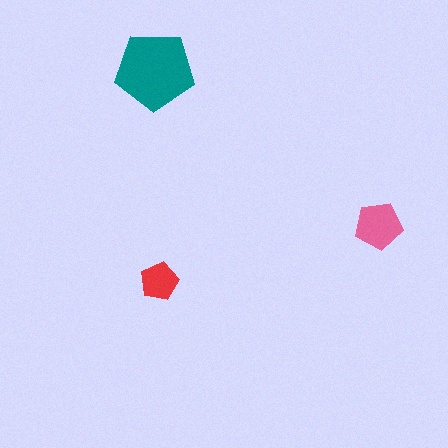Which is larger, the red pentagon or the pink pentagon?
The pink one.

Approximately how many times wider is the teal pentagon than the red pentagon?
About 2 times wider.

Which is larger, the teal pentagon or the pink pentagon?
The teal one.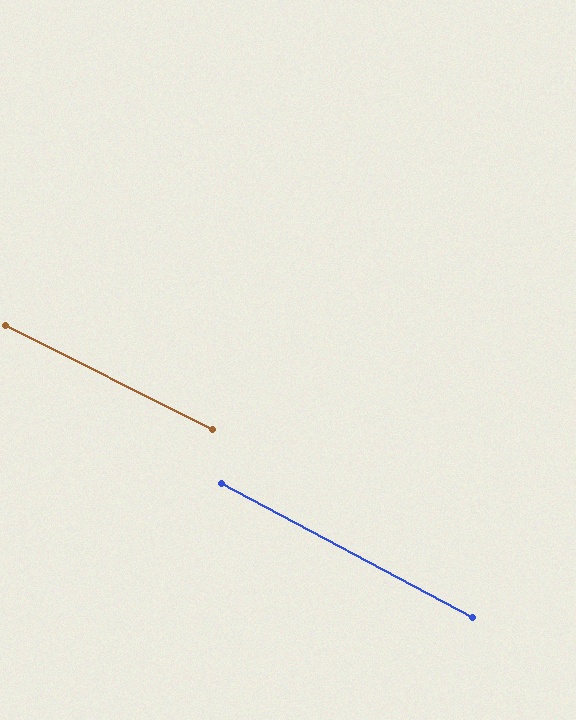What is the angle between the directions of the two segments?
Approximately 1 degree.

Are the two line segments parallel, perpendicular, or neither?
Parallel — their directions differ by only 1.2°.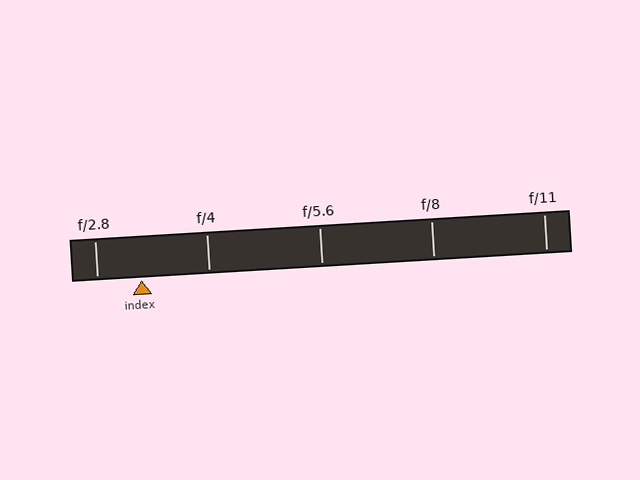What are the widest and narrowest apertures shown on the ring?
The widest aperture shown is f/2.8 and the narrowest is f/11.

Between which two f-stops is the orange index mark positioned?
The index mark is between f/2.8 and f/4.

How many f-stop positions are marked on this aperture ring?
There are 5 f-stop positions marked.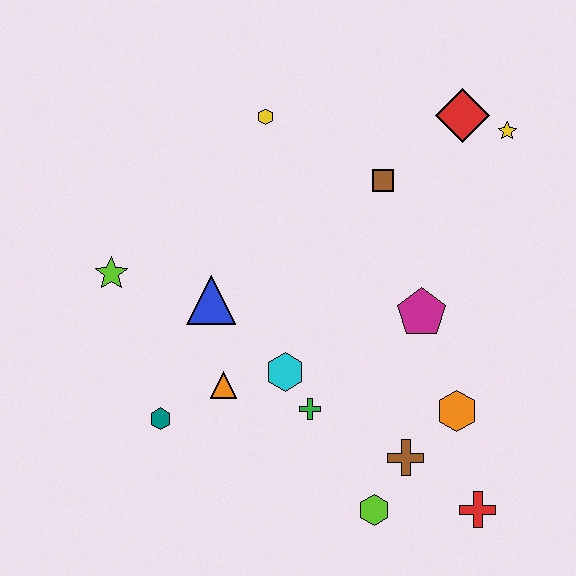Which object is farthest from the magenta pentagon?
The lime star is farthest from the magenta pentagon.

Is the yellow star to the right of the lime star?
Yes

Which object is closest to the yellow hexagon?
The brown square is closest to the yellow hexagon.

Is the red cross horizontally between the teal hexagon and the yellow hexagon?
No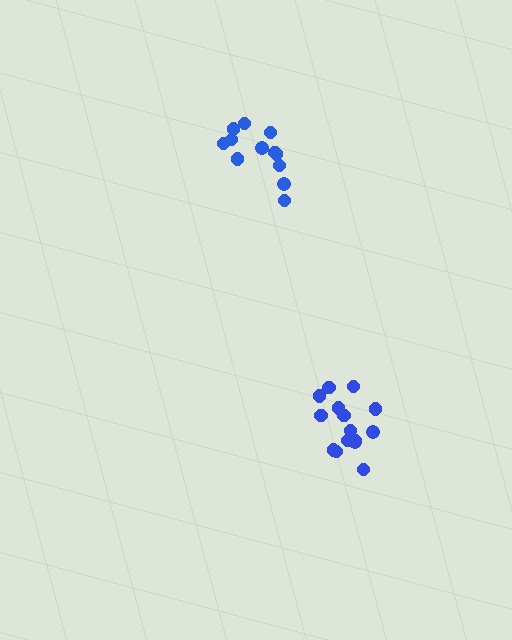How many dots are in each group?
Group 1: 12 dots, Group 2: 15 dots (27 total).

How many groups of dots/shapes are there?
There are 2 groups.